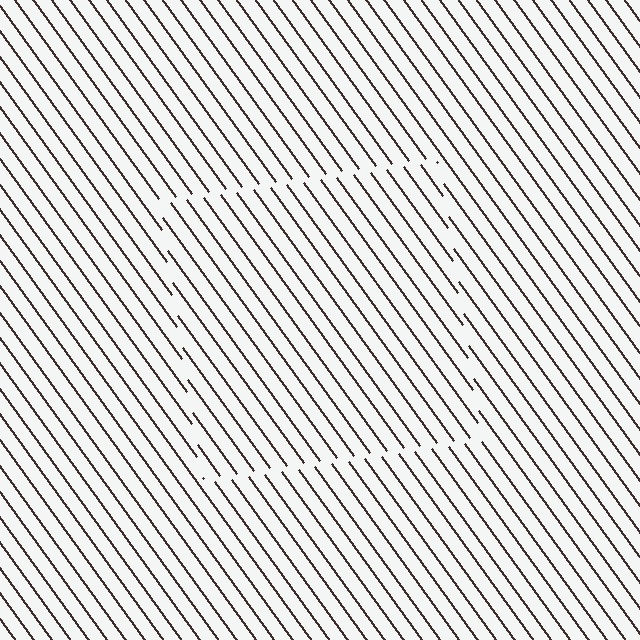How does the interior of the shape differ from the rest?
The interior of the shape contains the same grating, shifted by half a period — the contour is defined by the phase discontinuity where line-ends from the inner and outer gratings abut.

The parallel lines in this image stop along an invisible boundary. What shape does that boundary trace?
An illusory square. The interior of the shape contains the same grating, shifted by half a period — the contour is defined by the phase discontinuity where line-ends from the inner and outer gratings abut.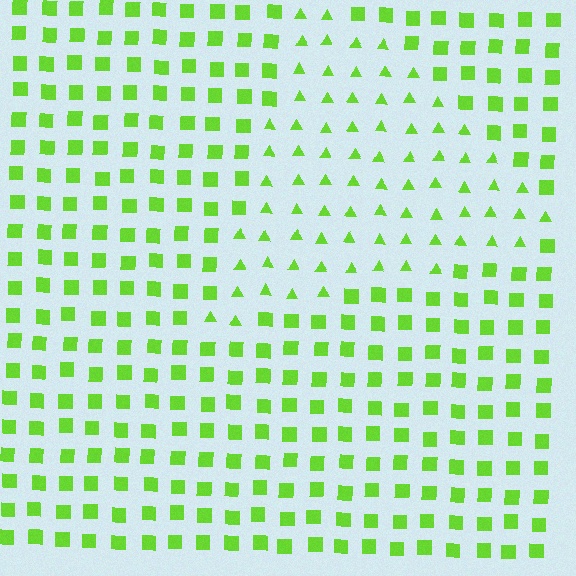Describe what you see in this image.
The image is filled with small lime elements arranged in a uniform grid. A triangle-shaped region contains triangles, while the surrounding area contains squares. The boundary is defined purely by the change in element shape.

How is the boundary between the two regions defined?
The boundary is defined by a change in element shape: triangles inside vs. squares outside. All elements share the same color and spacing.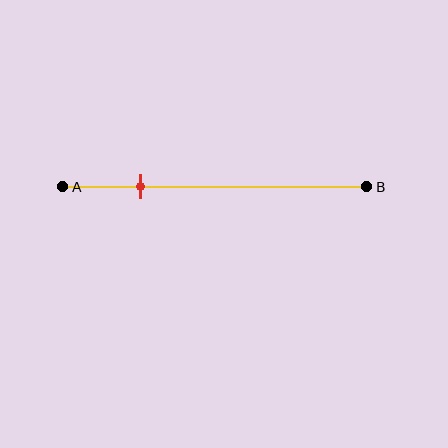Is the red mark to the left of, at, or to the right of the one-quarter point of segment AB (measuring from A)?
The red mark is approximately at the one-quarter point of segment AB.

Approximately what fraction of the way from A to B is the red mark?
The red mark is approximately 25% of the way from A to B.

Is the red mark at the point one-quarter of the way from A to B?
Yes, the mark is approximately at the one-quarter point.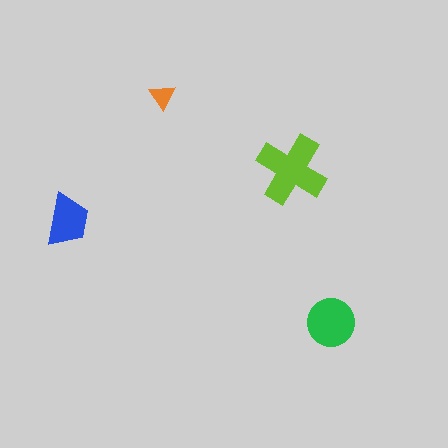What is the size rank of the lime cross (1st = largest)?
1st.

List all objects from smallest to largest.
The orange triangle, the blue trapezoid, the green circle, the lime cross.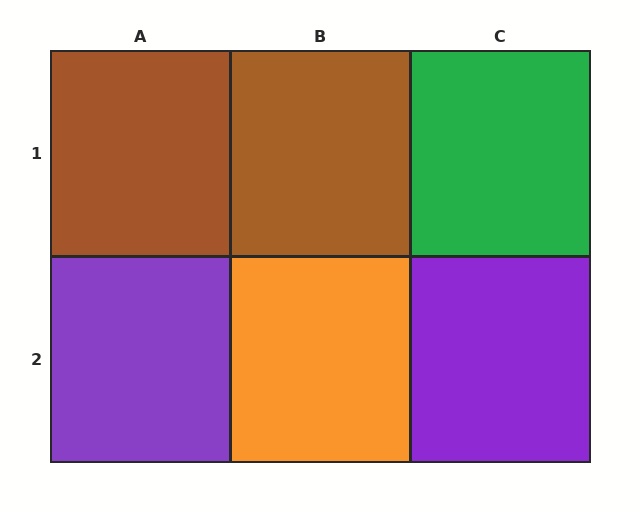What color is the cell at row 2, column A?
Purple.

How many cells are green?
1 cell is green.